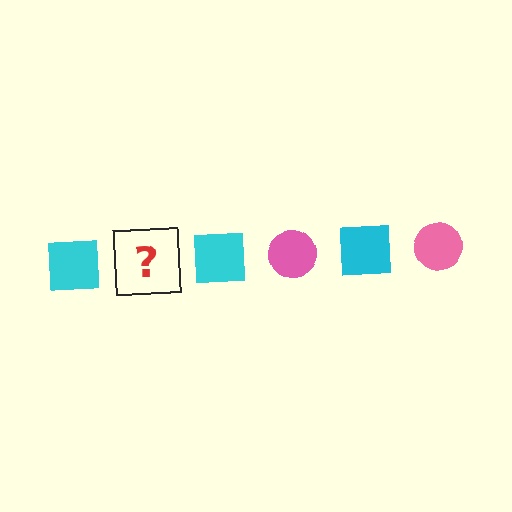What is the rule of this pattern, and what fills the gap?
The rule is that the pattern alternates between cyan square and pink circle. The gap should be filled with a pink circle.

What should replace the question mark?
The question mark should be replaced with a pink circle.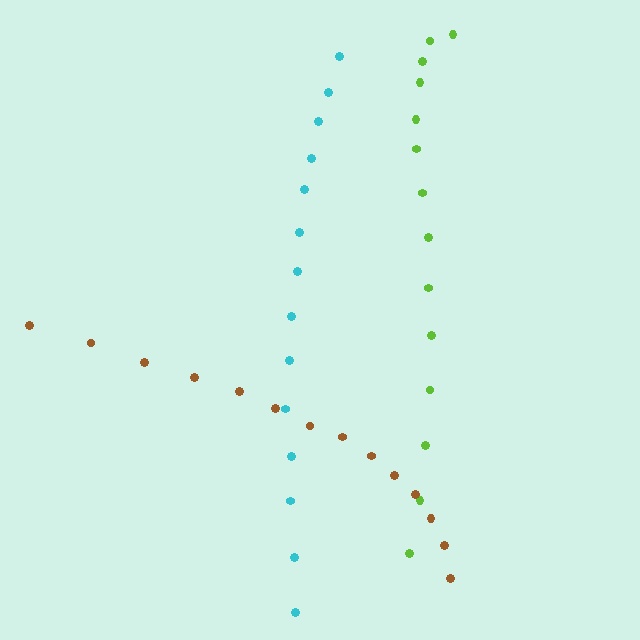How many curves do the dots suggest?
There are 3 distinct paths.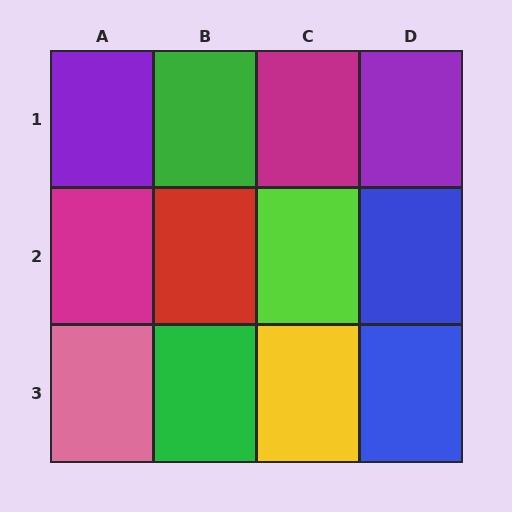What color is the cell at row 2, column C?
Lime.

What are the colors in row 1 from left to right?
Purple, green, magenta, purple.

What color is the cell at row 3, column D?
Blue.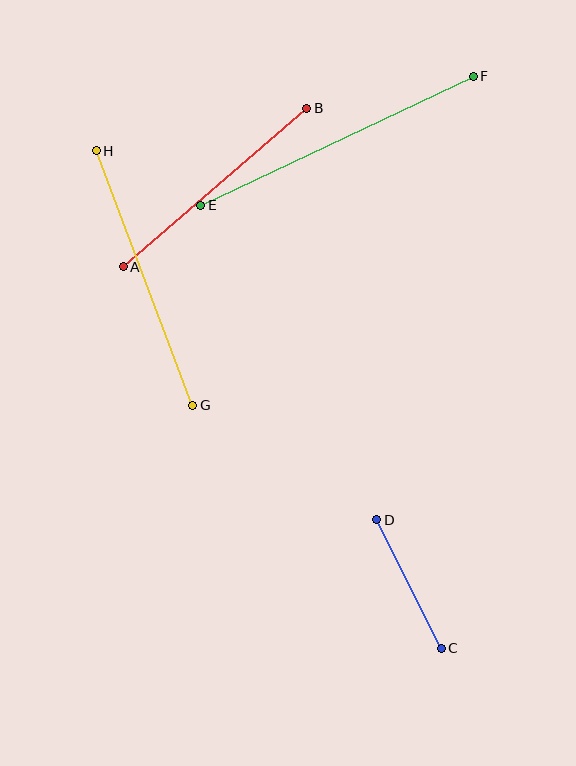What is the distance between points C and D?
The distance is approximately 144 pixels.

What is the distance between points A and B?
The distance is approximately 242 pixels.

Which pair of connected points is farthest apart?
Points E and F are farthest apart.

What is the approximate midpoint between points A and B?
The midpoint is at approximately (215, 188) pixels.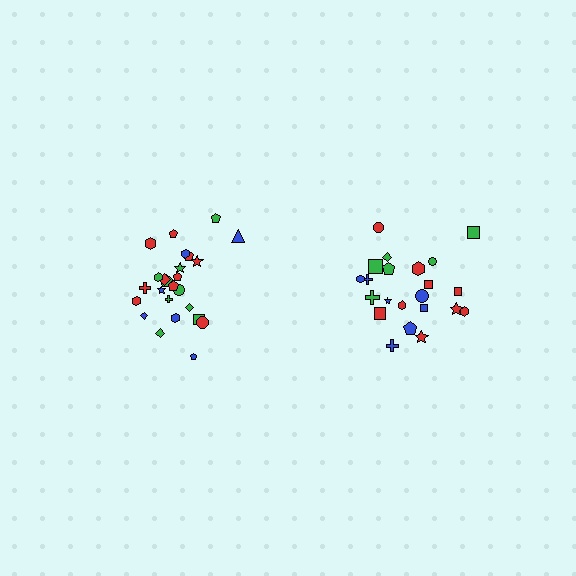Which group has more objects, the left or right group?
The left group.